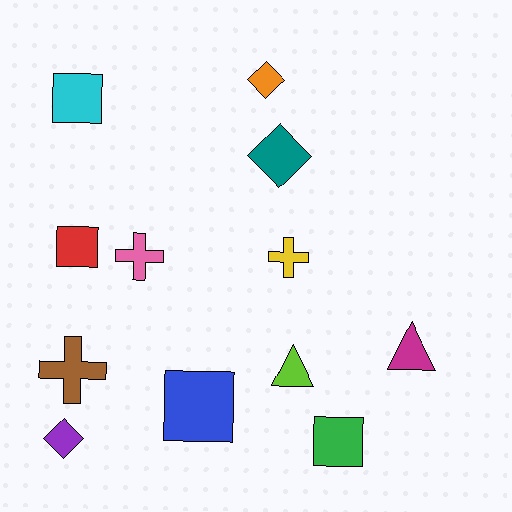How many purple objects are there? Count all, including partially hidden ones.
There is 1 purple object.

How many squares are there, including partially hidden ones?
There are 4 squares.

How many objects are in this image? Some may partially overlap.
There are 12 objects.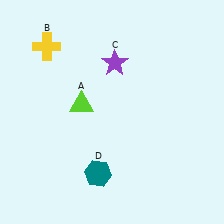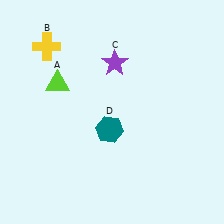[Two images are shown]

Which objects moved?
The objects that moved are: the lime triangle (A), the teal hexagon (D).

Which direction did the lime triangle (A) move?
The lime triangle (A) moved left.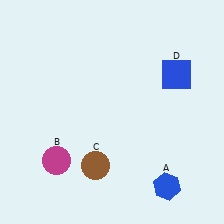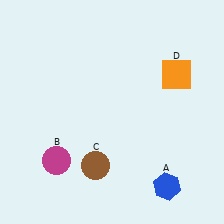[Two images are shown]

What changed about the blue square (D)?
In Image 1, D is blue. In Image 2, it changed to orange.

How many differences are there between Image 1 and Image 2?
There is 1 difference between the two images.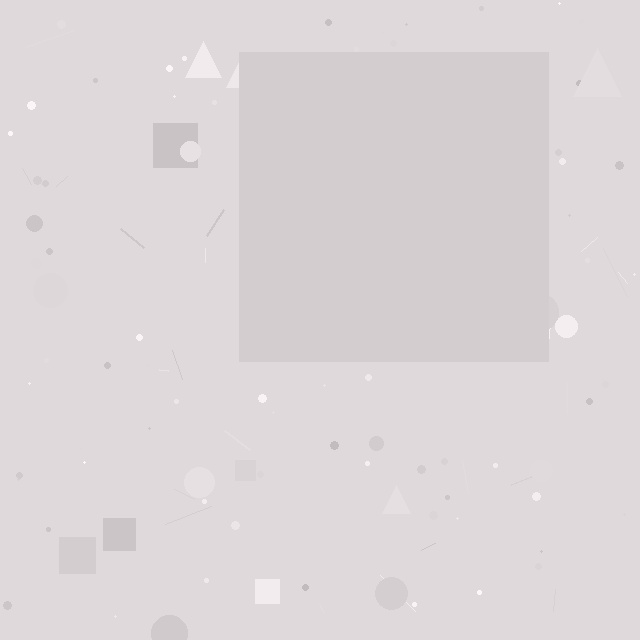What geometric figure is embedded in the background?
A square is embedded in the background.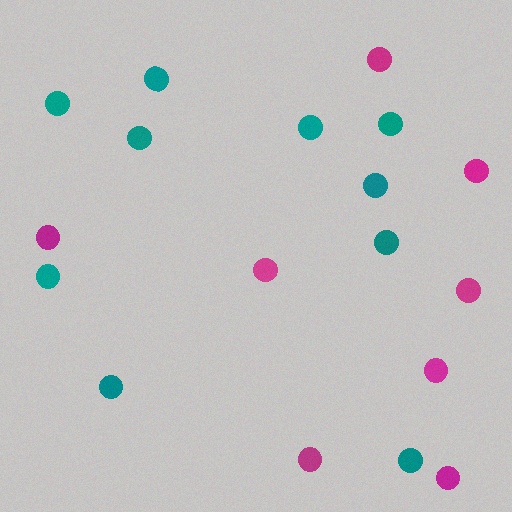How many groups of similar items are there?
There are 2 groups: one group of magenta circles (8) and one group of teal circles (10).